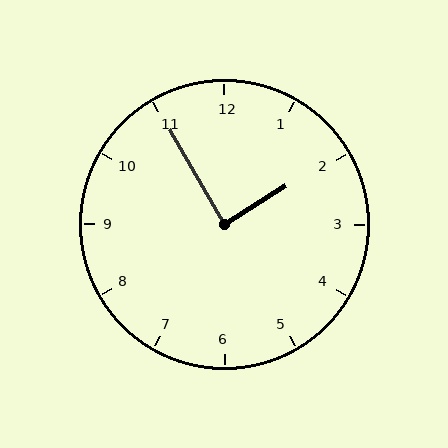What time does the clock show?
1:55.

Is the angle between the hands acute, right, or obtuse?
It is right.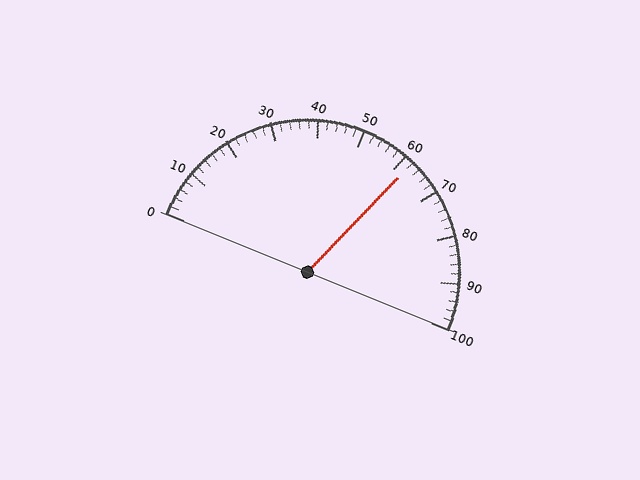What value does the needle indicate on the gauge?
The needle indicates approximately 62.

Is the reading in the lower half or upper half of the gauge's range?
The reading is in the upper half of the range (0 to 100).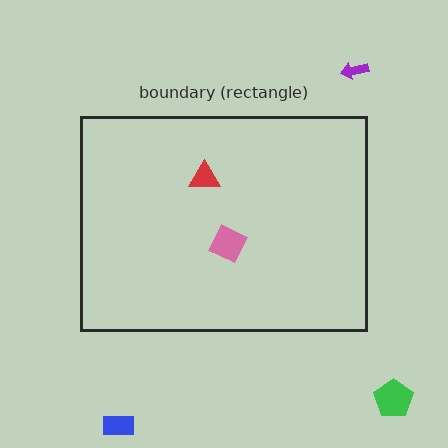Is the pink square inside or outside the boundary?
Inside.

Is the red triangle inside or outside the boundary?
Inside.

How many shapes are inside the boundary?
2 inside, 3 outside.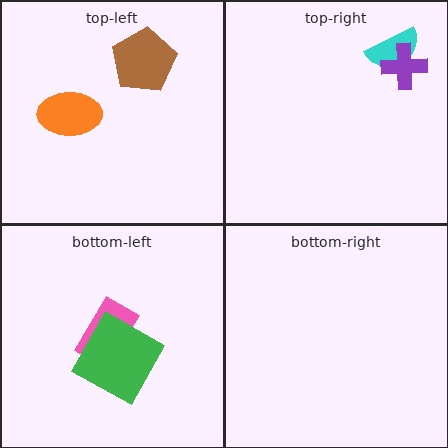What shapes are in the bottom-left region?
The pink rectangle, the green square.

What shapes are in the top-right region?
The cyan semicircle, the purple cross.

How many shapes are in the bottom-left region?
2.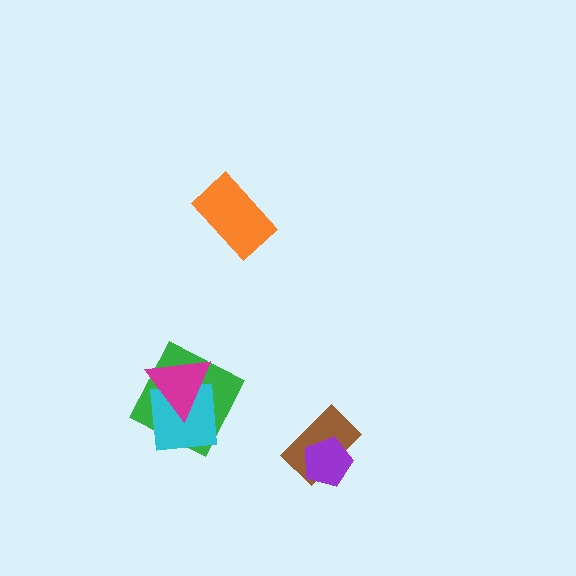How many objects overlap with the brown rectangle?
1 object overlaps with the brown rectangle.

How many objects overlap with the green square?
2 objects overlap with the green square.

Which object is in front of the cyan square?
The magenta triangle is in front of the cyan square.